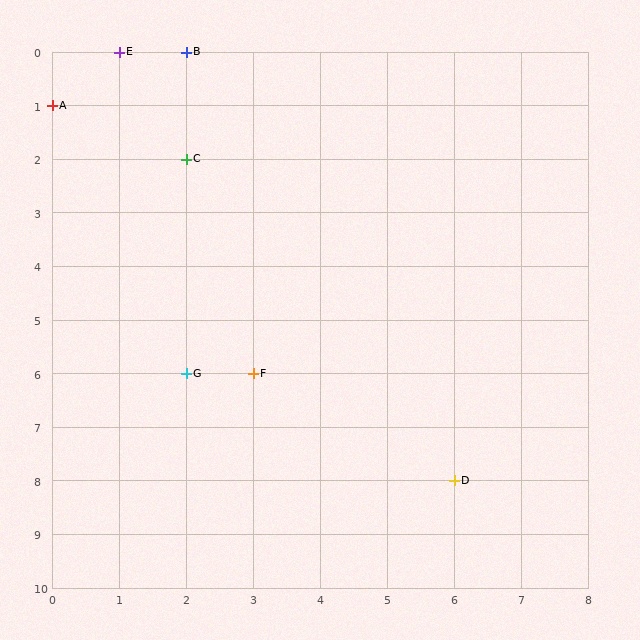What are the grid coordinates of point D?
Point D is at grid coordinates (6, 8).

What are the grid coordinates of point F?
Point F is at grid coordinates (3, 6).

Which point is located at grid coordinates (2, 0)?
Point B is at (2, 0).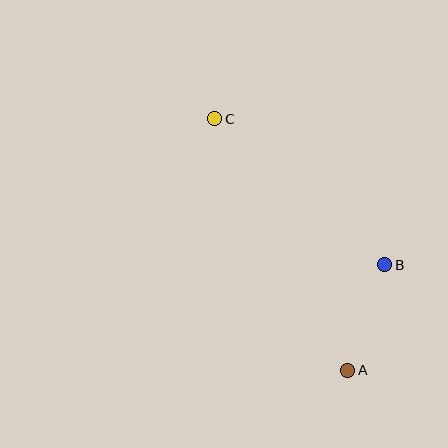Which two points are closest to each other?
Points A and B are closest to each other.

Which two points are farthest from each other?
Points A and C are farthest from each other.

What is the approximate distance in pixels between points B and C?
The distance between B and C is approximately 224 pixels.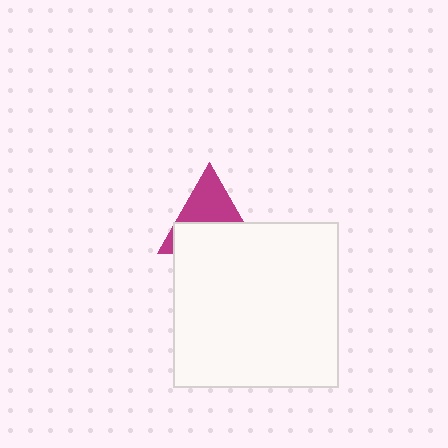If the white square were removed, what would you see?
You would see the complete magenta triangle.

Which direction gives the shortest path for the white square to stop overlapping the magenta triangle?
Moving down gives the shortest separation.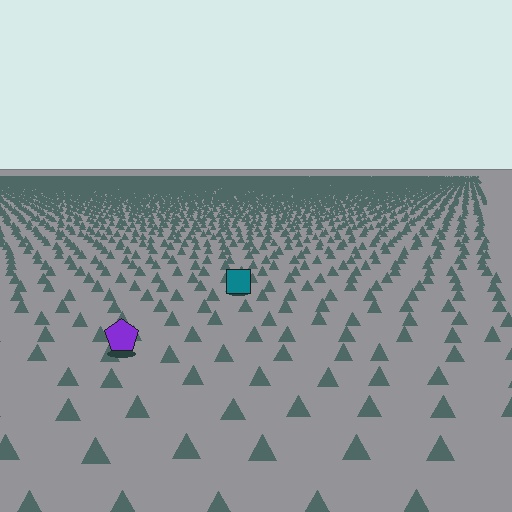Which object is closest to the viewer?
The purple pentagon is closest. The texture marks near it are larger and more spread out.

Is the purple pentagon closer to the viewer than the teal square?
Yes. The purple pentagon is closer — you can tell from the texture gradient: the ground texture is coarser near it.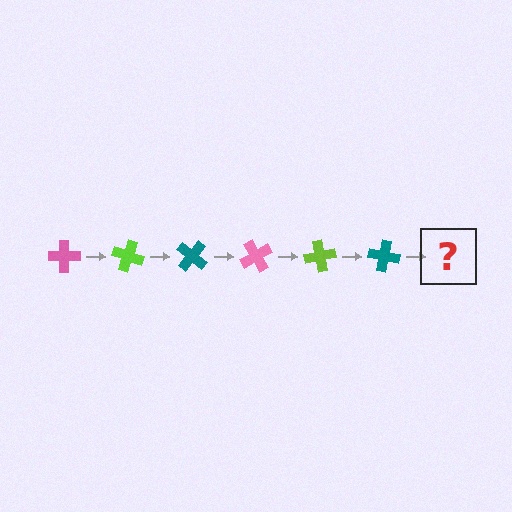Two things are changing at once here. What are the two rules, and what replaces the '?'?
The two rules are that it rotates 20 degrees each step and the color cycles through pink, lime, and teal. The '?' should be a pink cross, rotated 120 degrees from the start.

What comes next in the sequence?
The next element should be a pink cross, rotated 120 degrees from the start.